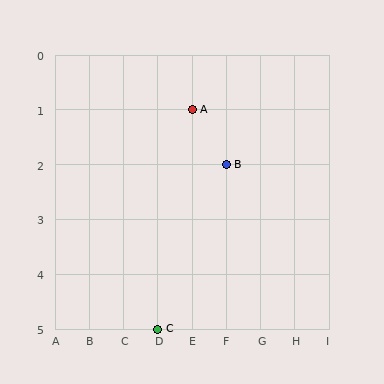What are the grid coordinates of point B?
Point B is at grid coordinates (F, 2).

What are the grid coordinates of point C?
Point C is at grid coordinates (D, 5).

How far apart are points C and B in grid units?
Points C and B are 2 columns and 3 rows apart (about 3.6 grid units diagonally).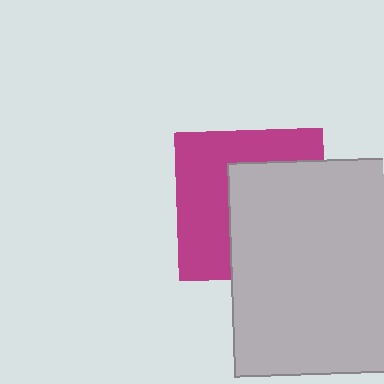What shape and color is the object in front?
The object in front is a light gray square.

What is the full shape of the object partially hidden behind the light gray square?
The partially hidden object is a magenta square.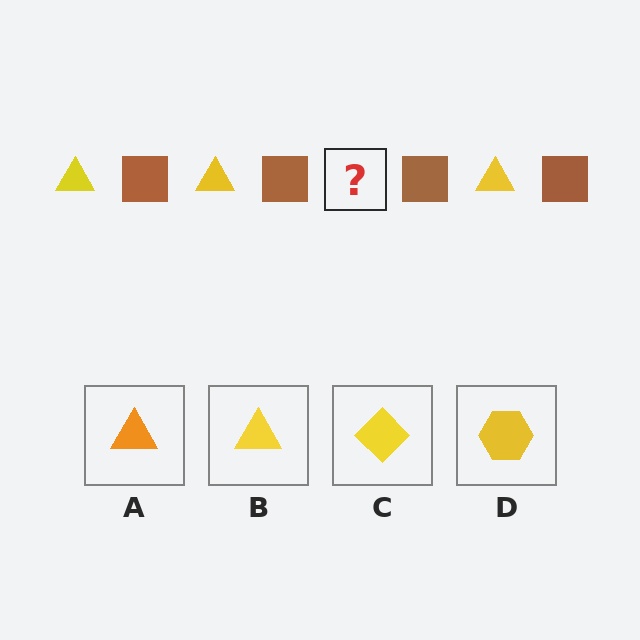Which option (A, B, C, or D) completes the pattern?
B.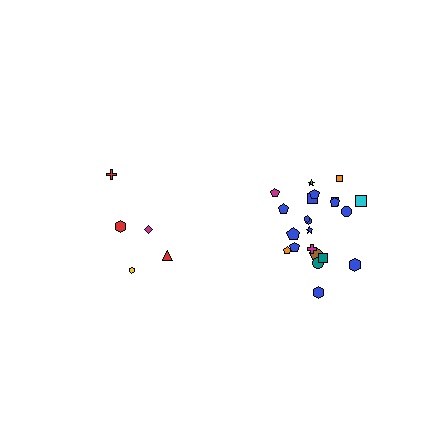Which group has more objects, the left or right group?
The right group.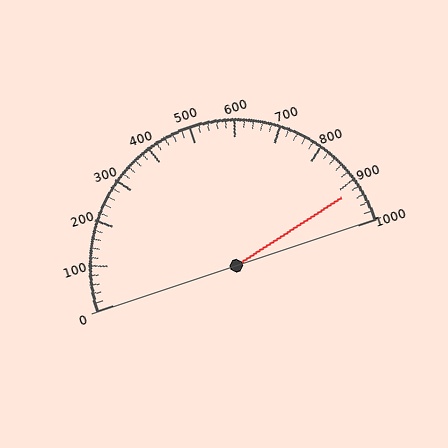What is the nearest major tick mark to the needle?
The nearest major tick mark is 900.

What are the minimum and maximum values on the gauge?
The gauge ranges from 0 to 1000.